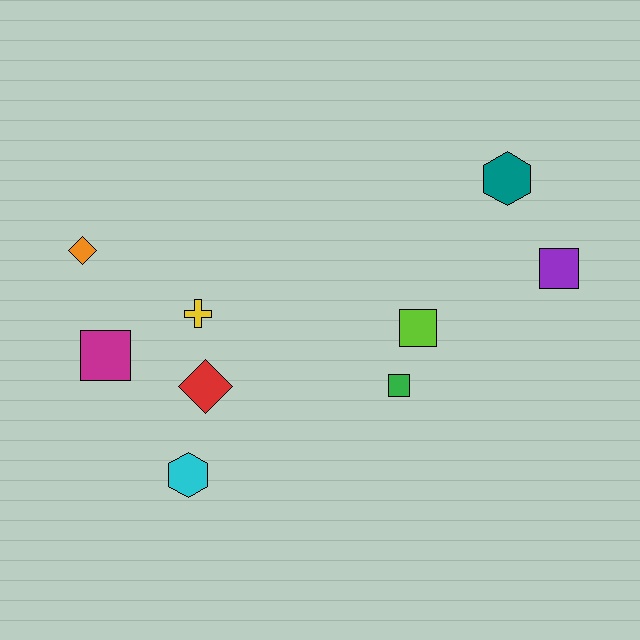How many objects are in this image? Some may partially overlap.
There are 9 objects.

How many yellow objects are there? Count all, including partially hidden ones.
There is 1 yellow object.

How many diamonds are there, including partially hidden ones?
There are 2 diamonds.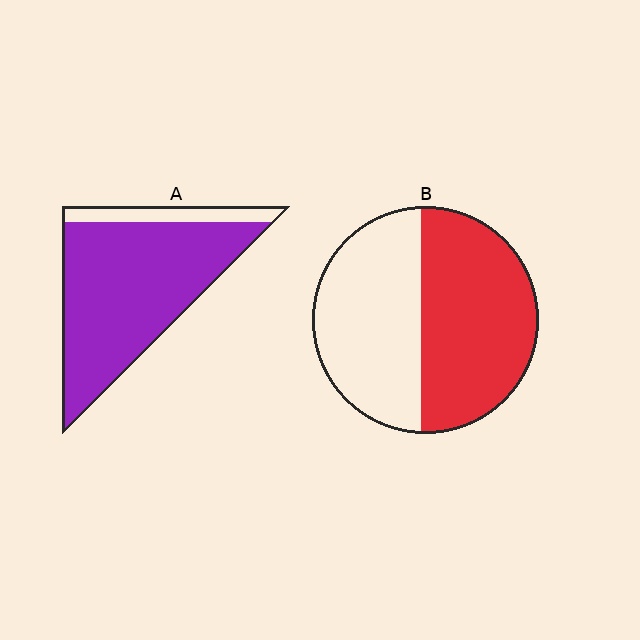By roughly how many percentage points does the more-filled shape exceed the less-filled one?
By roughly 35 percentage points (A over B).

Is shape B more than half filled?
Roughly half.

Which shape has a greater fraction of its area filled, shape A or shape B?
Shape A.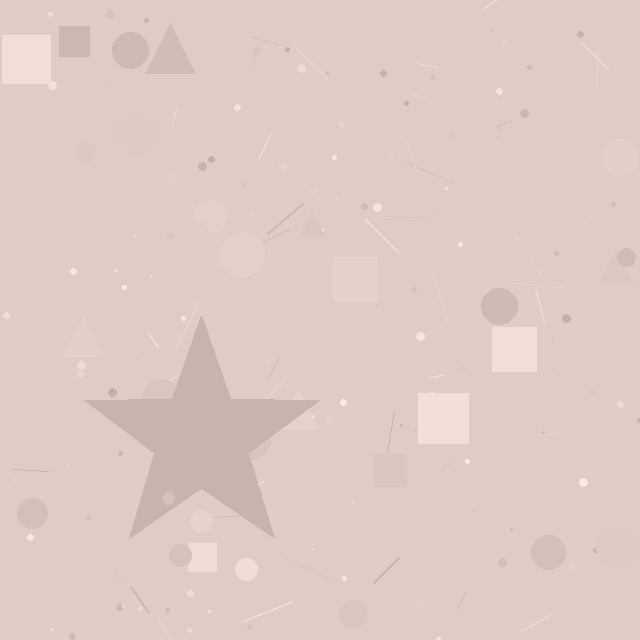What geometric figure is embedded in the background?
A star is embedded in the background.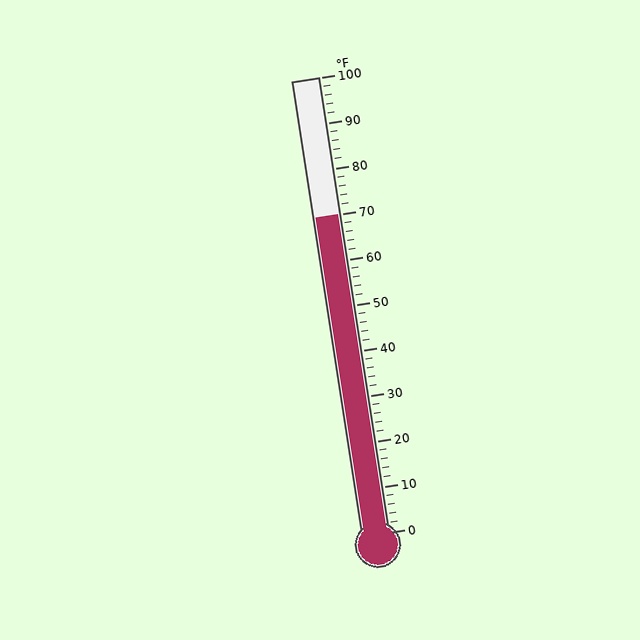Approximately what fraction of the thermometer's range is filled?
The thermometer is filled to approximately 70% of its range.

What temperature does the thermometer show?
The thermometer shows approximately 70°F.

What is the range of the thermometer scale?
The thermometer scale ranges from 0°F to 100°F.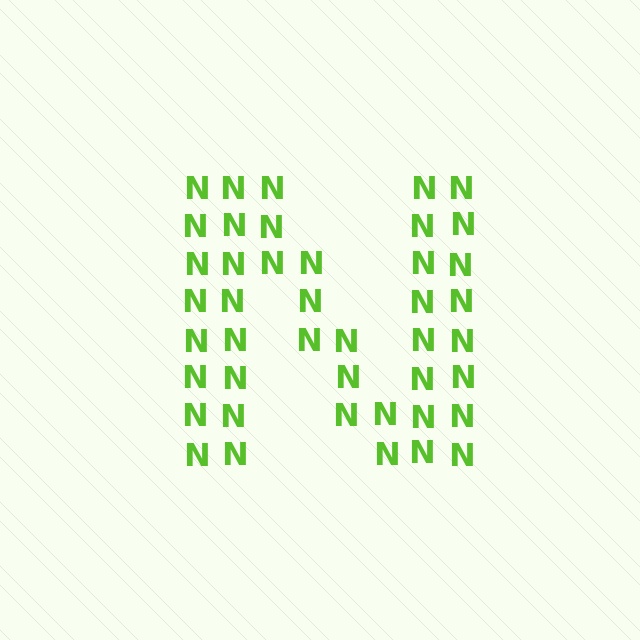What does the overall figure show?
The overall figure shows the letter N.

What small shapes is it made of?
It is made of small letter N's.